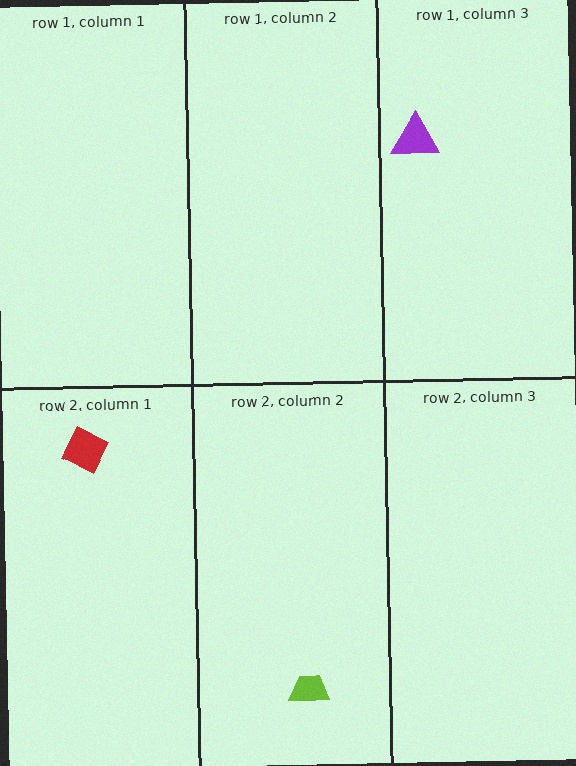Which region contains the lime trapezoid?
The row 2, column 2 region.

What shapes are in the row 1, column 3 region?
The purple triangle.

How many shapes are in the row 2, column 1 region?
1.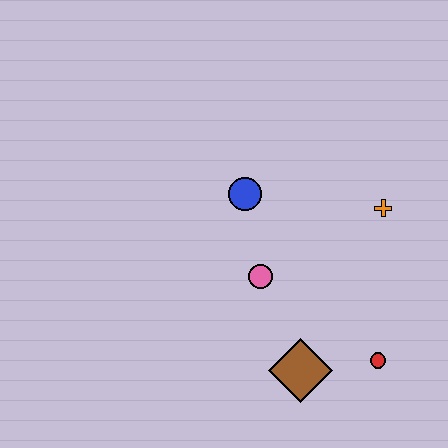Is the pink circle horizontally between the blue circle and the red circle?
Yes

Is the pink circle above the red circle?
Yes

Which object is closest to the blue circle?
The pink circle is closest to the blue circle.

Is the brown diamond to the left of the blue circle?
No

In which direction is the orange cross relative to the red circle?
The orange cross is above the red circle.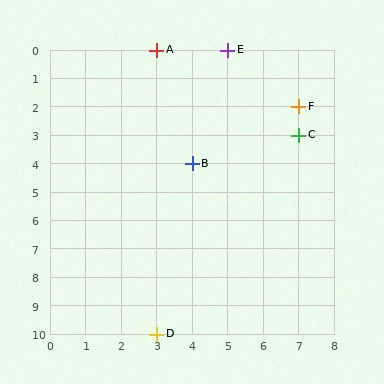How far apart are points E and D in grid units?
Points E and D are 2 columns and 10 rows apart (about 10.2 grid units diagonally).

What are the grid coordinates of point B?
Point B is at grid coordinates (4, 4).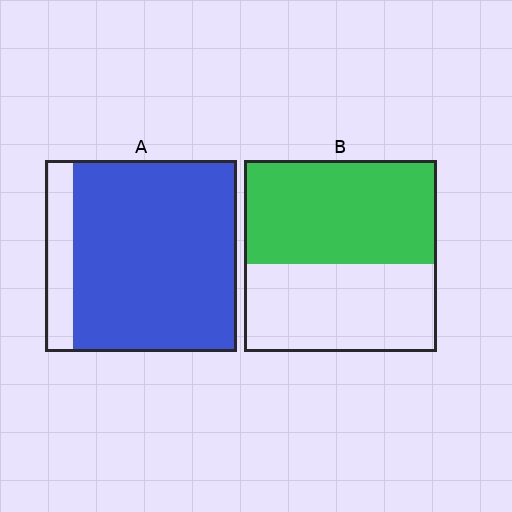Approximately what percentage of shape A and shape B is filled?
A is approximately 85% and B is approximately 55%.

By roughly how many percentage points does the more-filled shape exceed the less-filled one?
By roughly 30 percentage points (A over B).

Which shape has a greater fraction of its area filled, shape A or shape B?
Shape A.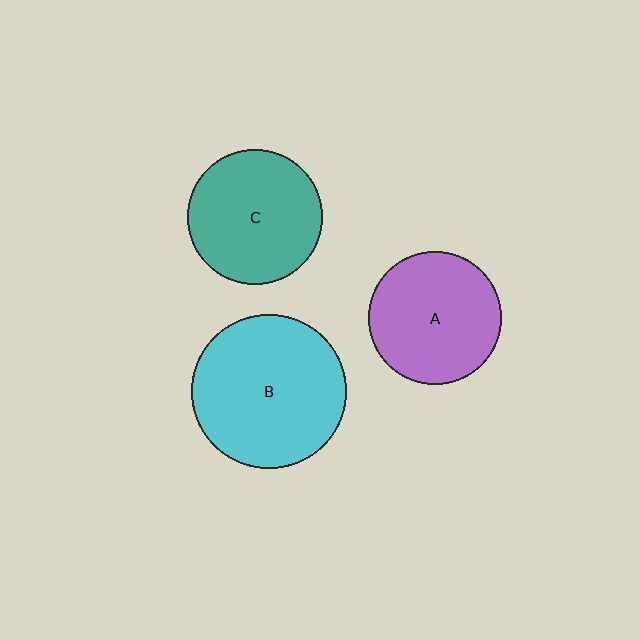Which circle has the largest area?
Circle B (cyan).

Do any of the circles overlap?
No, none of the circles overlap.